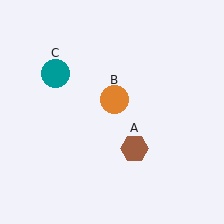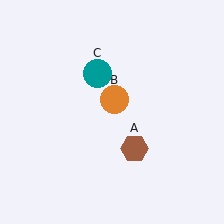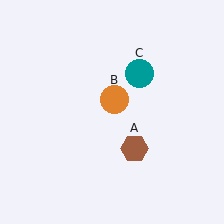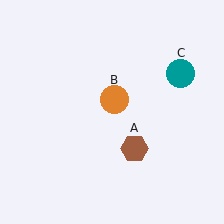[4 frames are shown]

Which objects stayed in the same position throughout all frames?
Brown hexagon (object A) and orange circle (object B) remained stationary.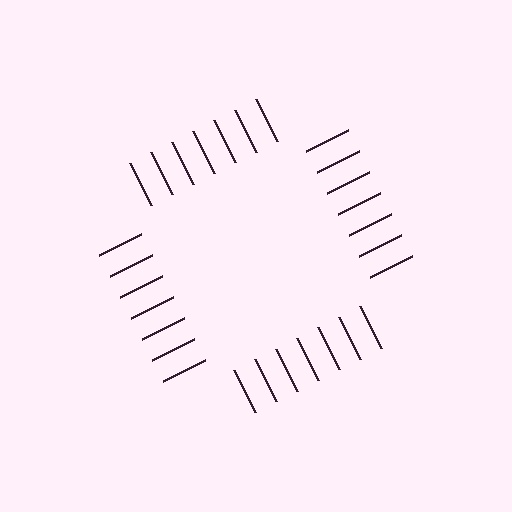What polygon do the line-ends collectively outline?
An illusory square — the line segments terminate on its edges but no continuous stroke is drawn.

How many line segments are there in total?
28 — 7 along each of the 4 edges.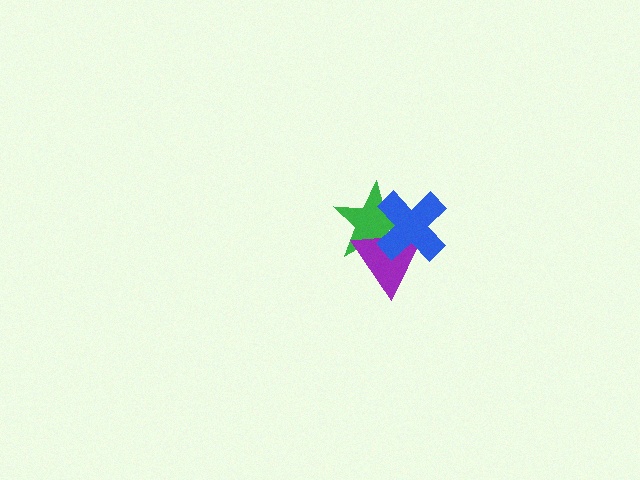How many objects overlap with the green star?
2 objects overlap with the green star.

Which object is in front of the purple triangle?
The blue cross is in front of the purple triangle.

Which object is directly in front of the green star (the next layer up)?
The purple triangle is directly in front of the green star.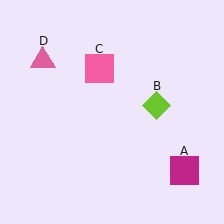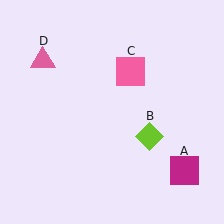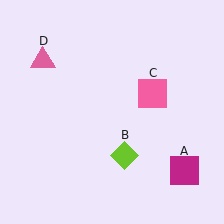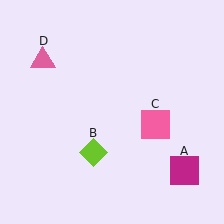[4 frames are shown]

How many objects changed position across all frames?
2 objects changed position: lime diamond (object B), pink square (object C).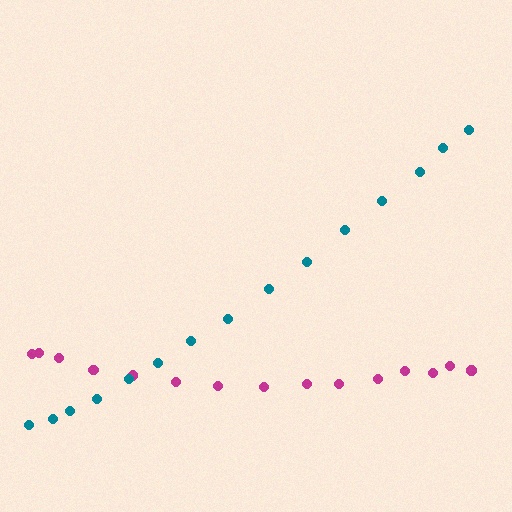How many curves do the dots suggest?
There are 2 distinct paths.